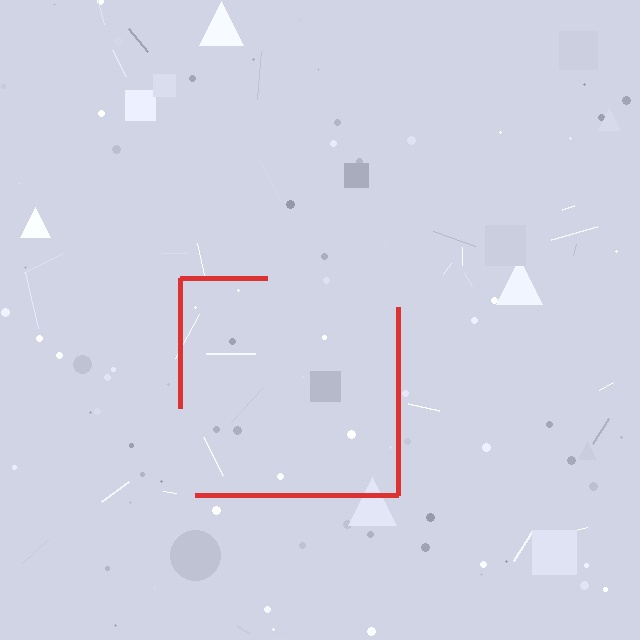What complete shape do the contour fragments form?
The contour fragments form a square.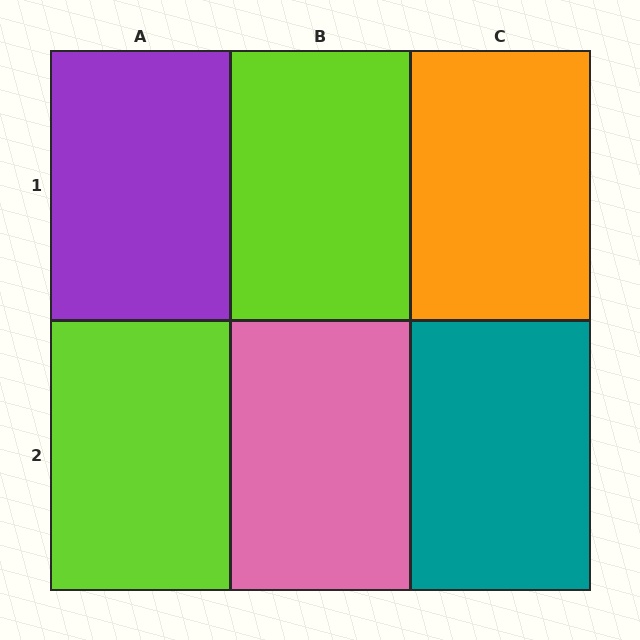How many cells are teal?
1 cell is teal.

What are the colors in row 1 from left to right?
Purple, lime, orange.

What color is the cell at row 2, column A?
Lime.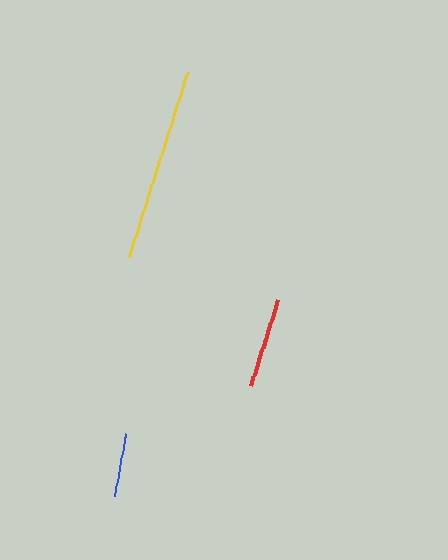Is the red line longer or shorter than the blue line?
The red line is longer than the blue line.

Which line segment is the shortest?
The blue line is the shortest at approximately 64 pixels.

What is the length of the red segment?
The red segment is approximately 91 pixels long.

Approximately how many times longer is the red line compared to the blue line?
The red line is approximately 1.4 times the length of the blue line.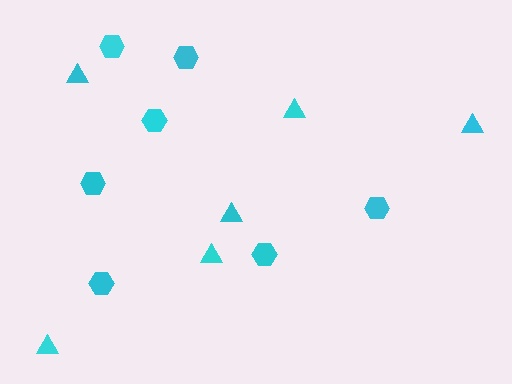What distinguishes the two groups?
There are 2 groups: one group of hexagons (7) and one group of triangles (6).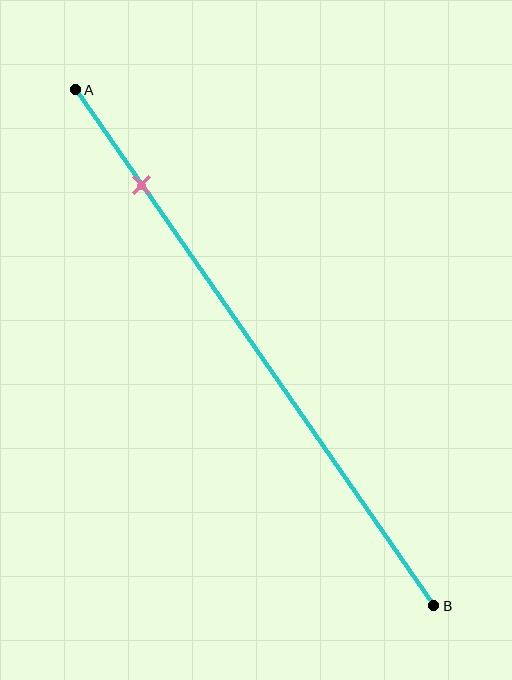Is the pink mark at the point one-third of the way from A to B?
No, the mark is at about 20% from A, not at the 33% one-third point.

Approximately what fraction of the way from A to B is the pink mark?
The pink mark is approximately 20% of the way from A to B.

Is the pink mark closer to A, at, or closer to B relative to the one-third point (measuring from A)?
The pink mark is closer to point A than the one-third point of segment AB.